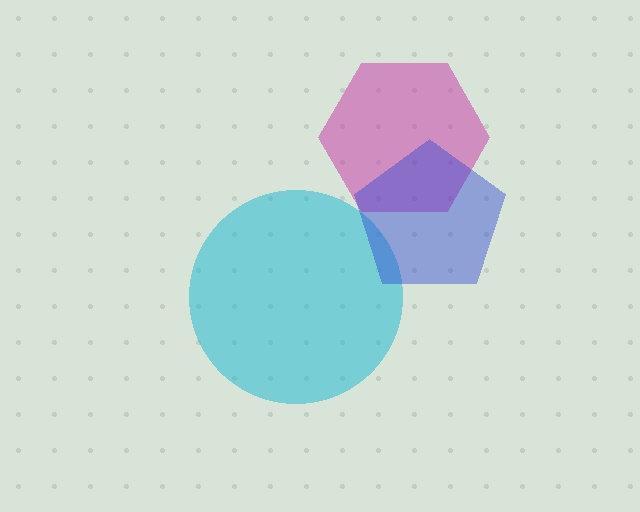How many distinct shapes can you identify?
There are 3 distinct shapes: a magenta hexagon, a cyan circle, a blue pentagon.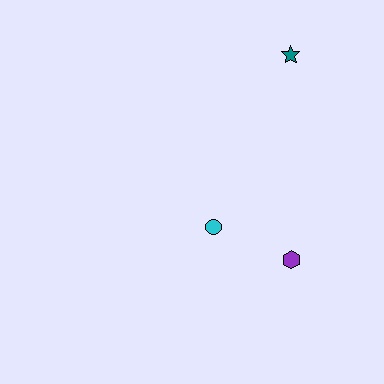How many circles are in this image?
There is 1 circle.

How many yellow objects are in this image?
There are no yellow objects.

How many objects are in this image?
There are 3 objects.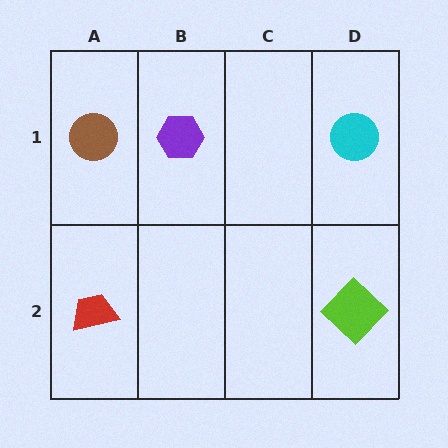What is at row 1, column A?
A brown circle.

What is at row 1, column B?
A purple hexagon.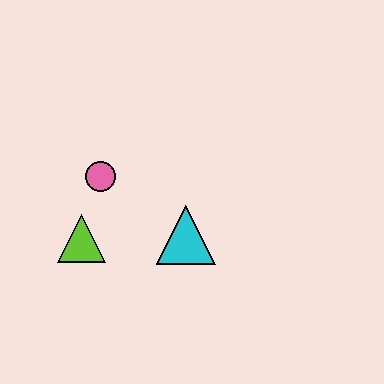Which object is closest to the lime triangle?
The pink circle is closest to the lime triangle.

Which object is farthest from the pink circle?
The cyan triangle is farthest from the pink circle.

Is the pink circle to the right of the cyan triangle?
No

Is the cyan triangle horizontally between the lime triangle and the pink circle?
No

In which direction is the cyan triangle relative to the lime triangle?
The cyan triangle is to the right of the lime triangle.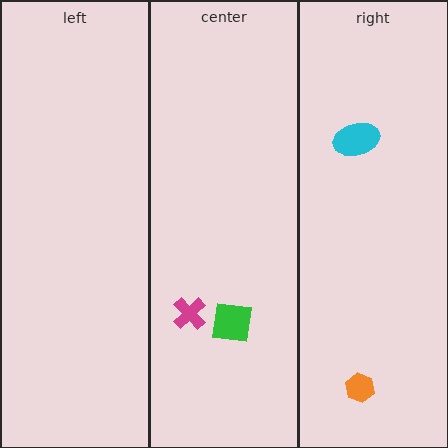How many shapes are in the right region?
2.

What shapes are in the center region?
The magenta cross, the green square.